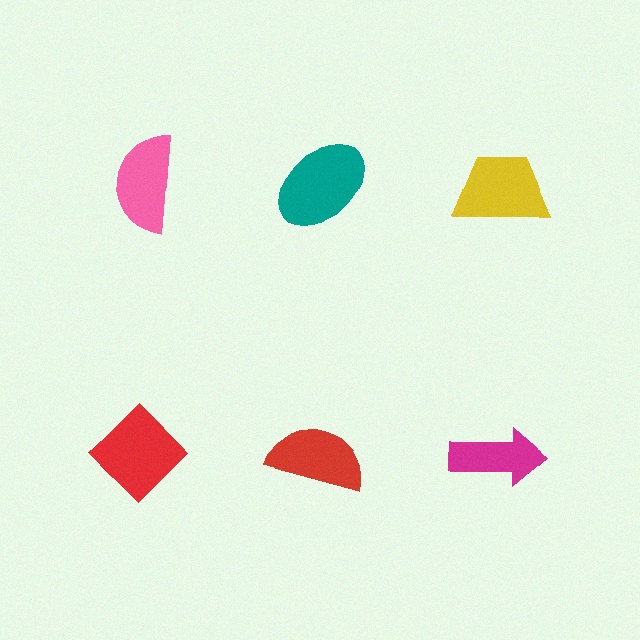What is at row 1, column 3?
A yellow trapezoid.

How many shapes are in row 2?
3 shapes.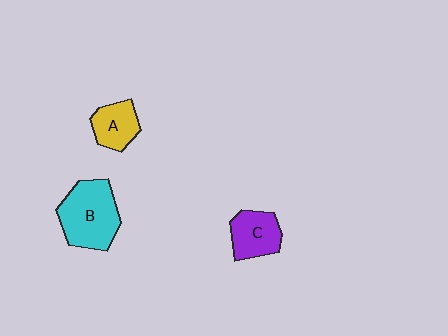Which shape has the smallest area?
Shape A (yellow).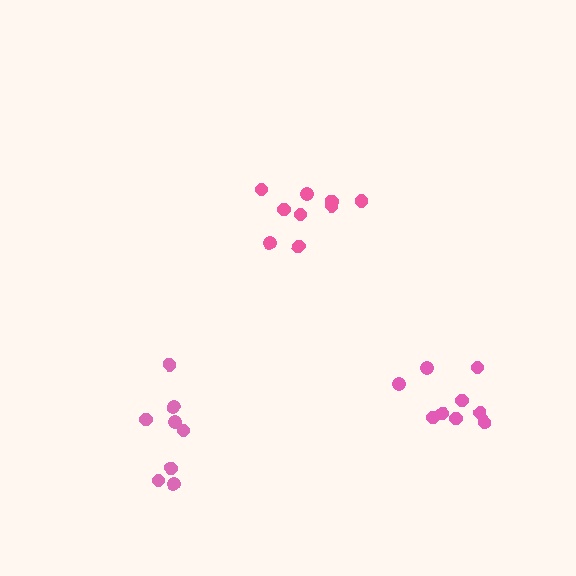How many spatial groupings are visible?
There are 3 spatial groupings.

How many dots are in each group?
Group 1: 10 dots, Group 2: 8 dots, Group 3: 9 dots (27 total).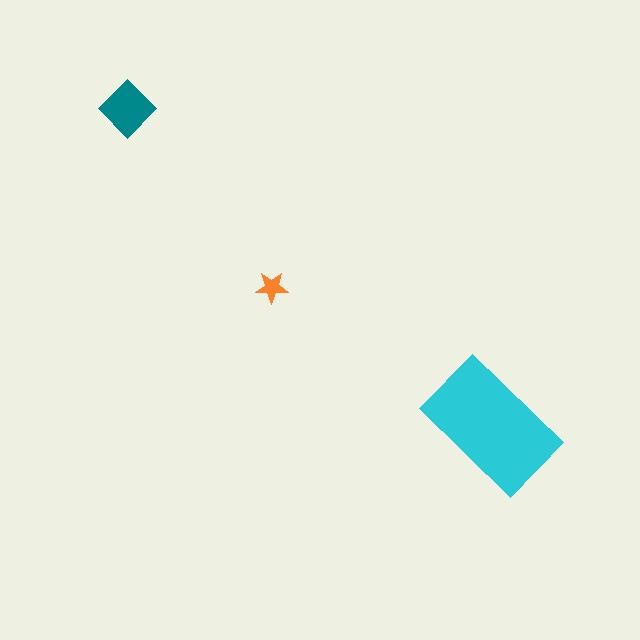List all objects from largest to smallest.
The cyan rectangle, the teal diamond, the orange star.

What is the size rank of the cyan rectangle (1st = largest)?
1st.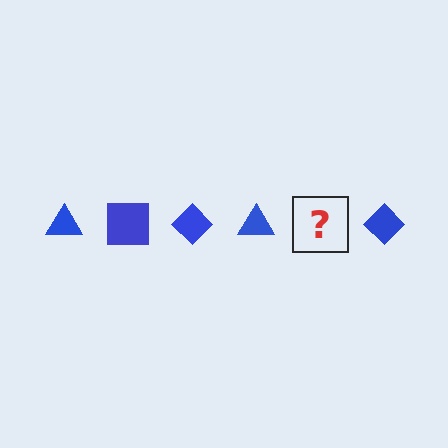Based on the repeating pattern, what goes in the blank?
The blank should be a blue square.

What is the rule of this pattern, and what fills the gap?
The rule is that the pattern cycles through triangle, square, diamond shapes in blue. The gap should be filled with a blue square.